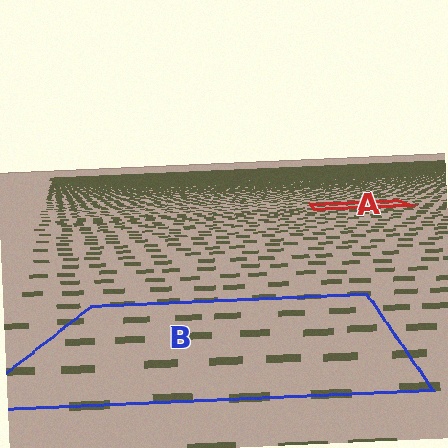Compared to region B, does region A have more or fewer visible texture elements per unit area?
Region A has more texture elements per unit area — they are packed more densely because it is farther away.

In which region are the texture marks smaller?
The texture marks are smaller in region A, because it is farther away.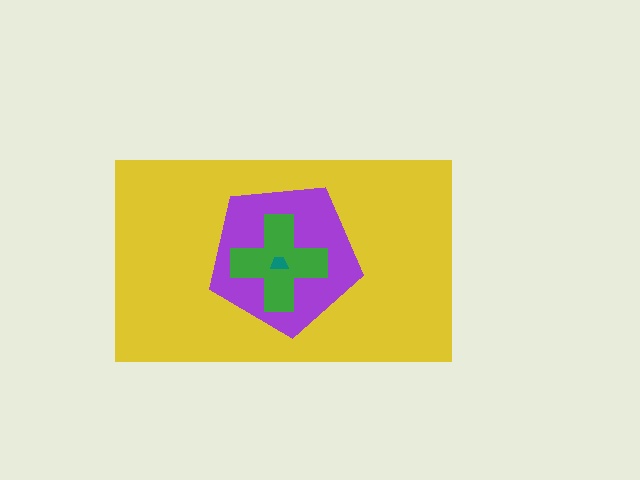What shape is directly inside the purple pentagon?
The green cross.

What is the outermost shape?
The yellow rectangle.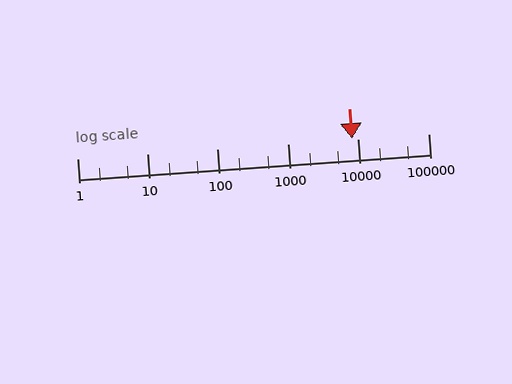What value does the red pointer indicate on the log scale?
The pointer indicates approximately 8200.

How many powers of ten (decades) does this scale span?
The scale spans 5 decades, from 1 to 100000.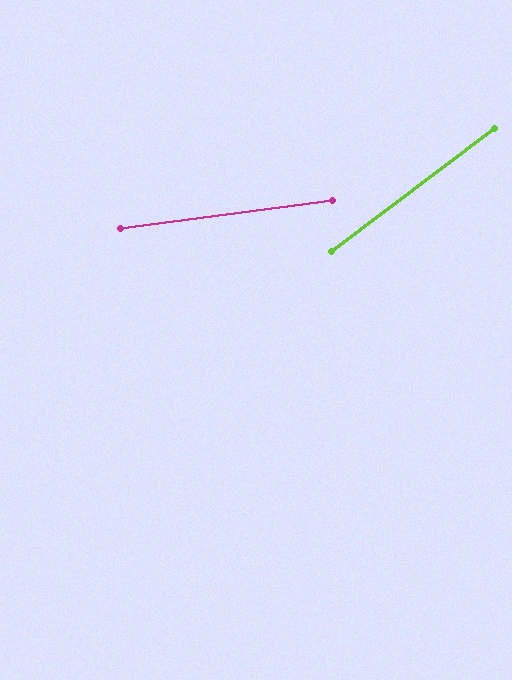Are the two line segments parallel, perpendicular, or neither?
Neither parallel nor perpendicular — they differ by about 30°.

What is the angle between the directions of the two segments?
Approximately 30 degrees.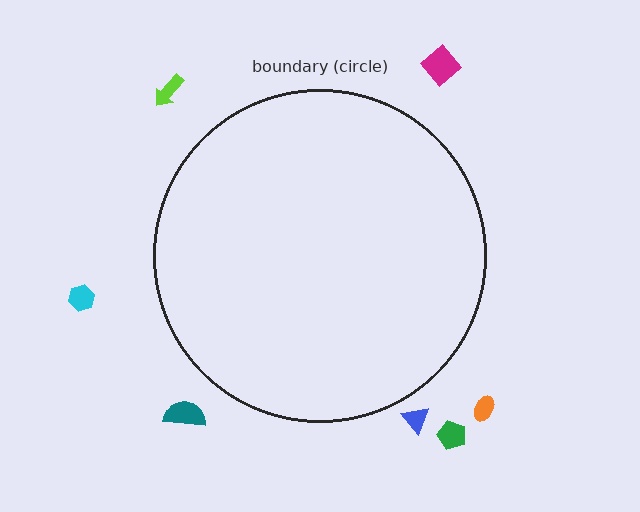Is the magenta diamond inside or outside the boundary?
Outside.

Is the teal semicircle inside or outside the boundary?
Outside.